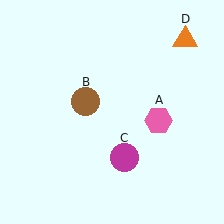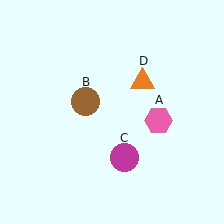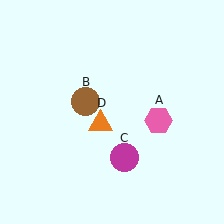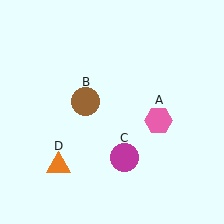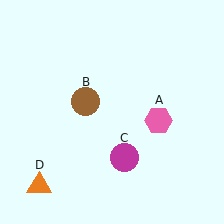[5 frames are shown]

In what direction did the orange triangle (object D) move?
The orange triangle (object D) moved down and to the left.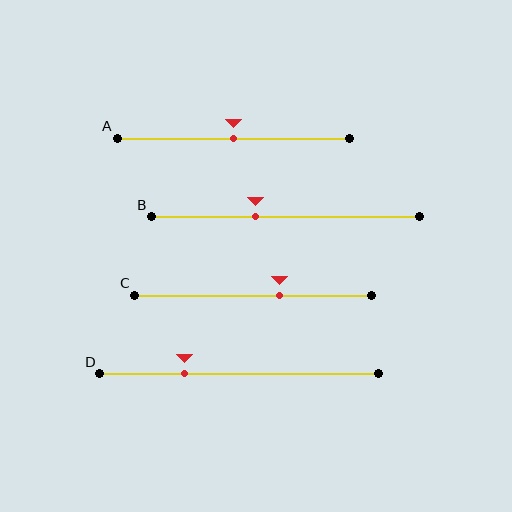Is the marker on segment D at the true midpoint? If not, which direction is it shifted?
No, the marker on segment D is shifted to the left by about 20% of the segment length.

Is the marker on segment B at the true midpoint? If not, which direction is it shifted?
No, the marker on segment B is shifted to the left by about 11% of the segment length.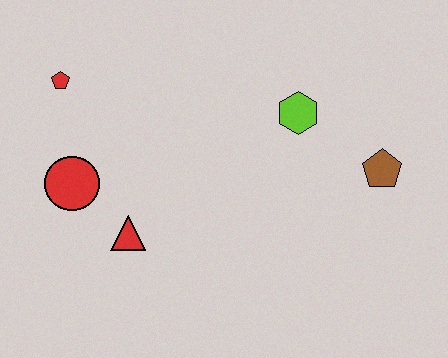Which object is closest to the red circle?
The red triangle is closest to the red circle.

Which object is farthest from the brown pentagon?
The red pentagon is farthest from the brown pentagon.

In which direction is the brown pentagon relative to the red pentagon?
The brown pentagon is to the right of the red pentagon.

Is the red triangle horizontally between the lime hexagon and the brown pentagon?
No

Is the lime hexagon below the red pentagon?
Yes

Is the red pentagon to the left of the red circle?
Yes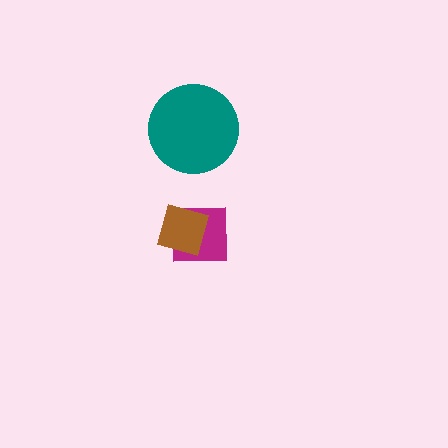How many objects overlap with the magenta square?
1 object overlaps with the magenta square.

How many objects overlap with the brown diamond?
1 object overlaps with the brown diamond.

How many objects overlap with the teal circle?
0 objects overlap with the teal circle.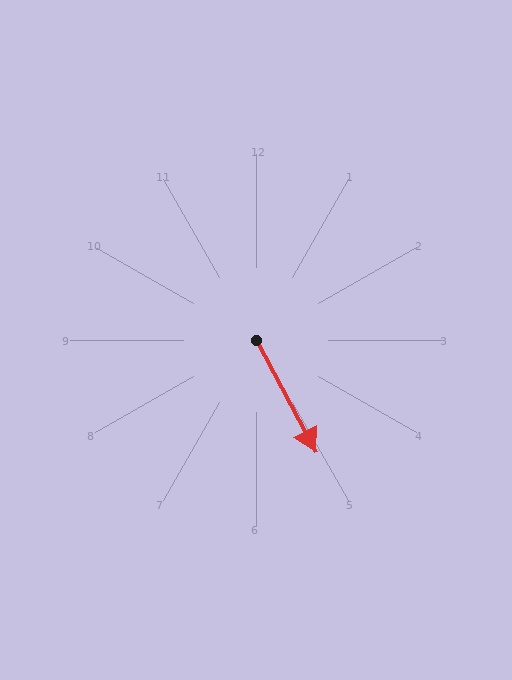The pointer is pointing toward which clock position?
Roughly 5 o'clock.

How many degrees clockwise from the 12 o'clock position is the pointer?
Approximately 152 degrees.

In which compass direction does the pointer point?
Southeast.